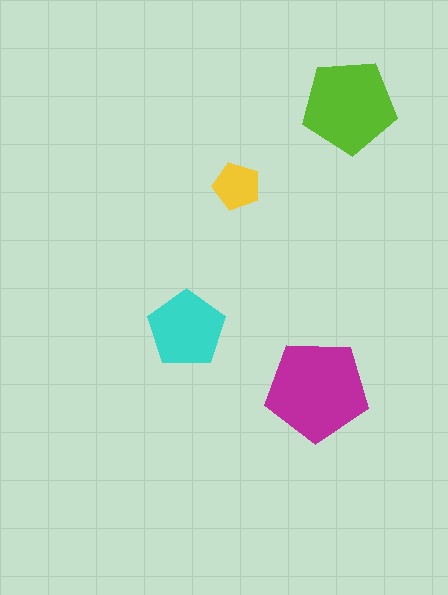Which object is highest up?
The lime pentagon is topmost.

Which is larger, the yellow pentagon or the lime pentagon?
The lime one.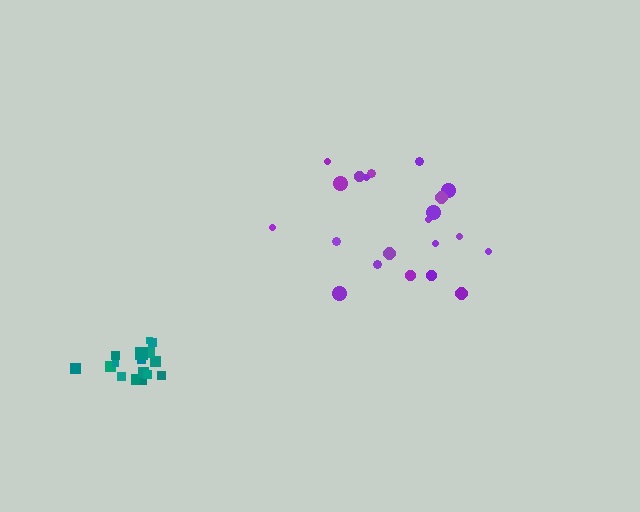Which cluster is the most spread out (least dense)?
Purple.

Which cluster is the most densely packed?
Teal.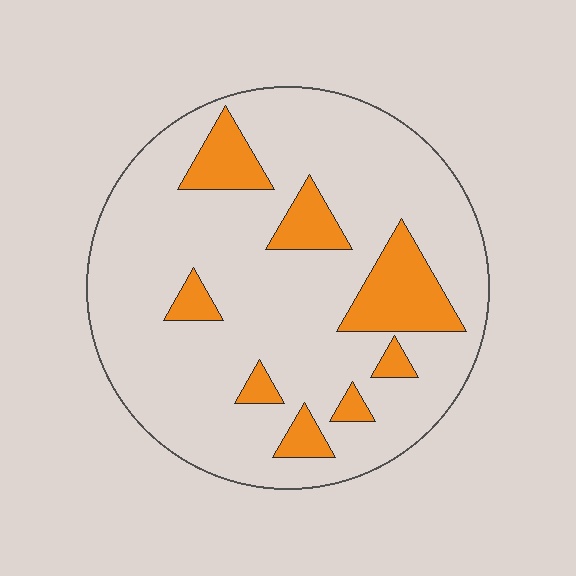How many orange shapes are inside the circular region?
8.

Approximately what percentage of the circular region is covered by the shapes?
Approximately 15%.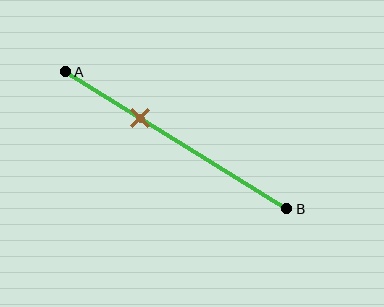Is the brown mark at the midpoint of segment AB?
No, the mark is at about 35% from A, not at the 50% midpoint.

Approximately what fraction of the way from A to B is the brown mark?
The brown mark is approximately 35% of the way from A to B.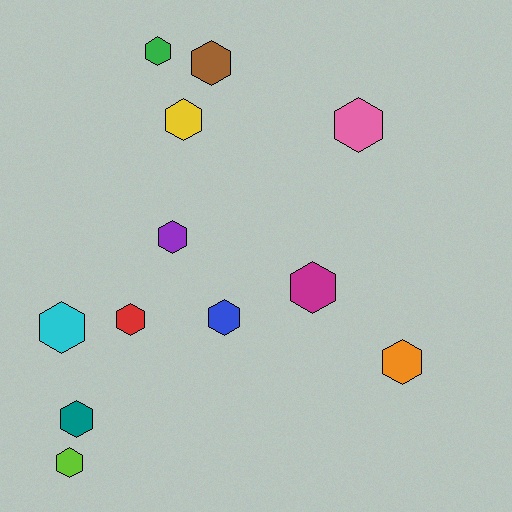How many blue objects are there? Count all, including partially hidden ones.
There is 1 blue object.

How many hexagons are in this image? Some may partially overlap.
There are 12 hexagons.